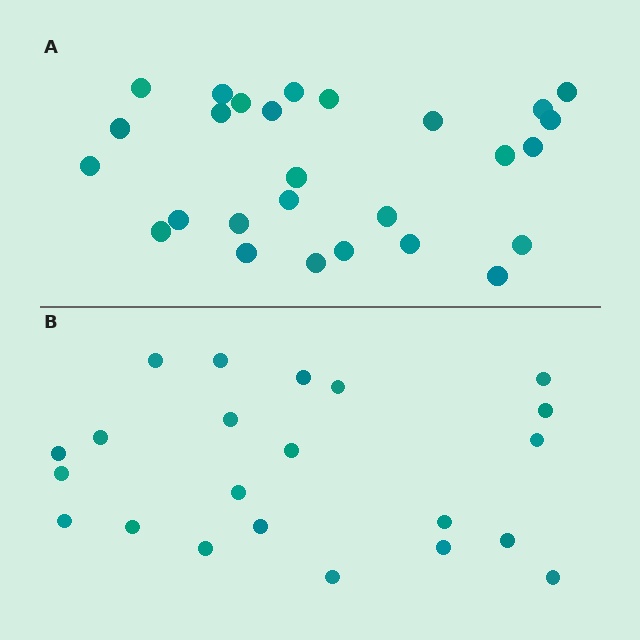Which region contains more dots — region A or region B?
Region A (the top region) has more dots.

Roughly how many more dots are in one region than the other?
Region A has about 5 more dots than region B.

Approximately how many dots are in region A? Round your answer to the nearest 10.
About 30 dots. (The exact count is 27, which rounds to 30.)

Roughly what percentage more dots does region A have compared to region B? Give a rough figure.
About 25% more.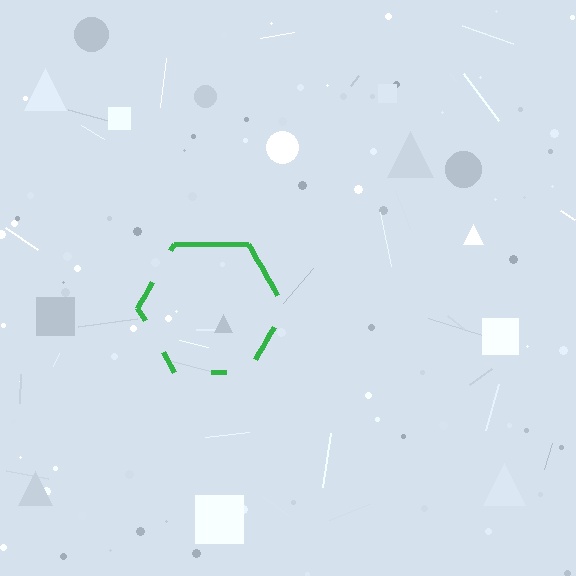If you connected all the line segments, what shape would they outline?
They would outline a hexagon.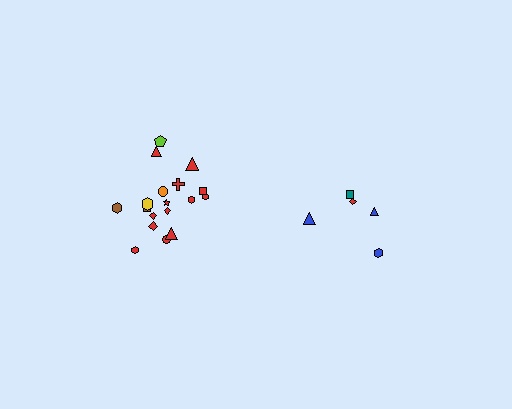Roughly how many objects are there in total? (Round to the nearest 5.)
Roughly 25 objects in total.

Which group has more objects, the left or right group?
The left group.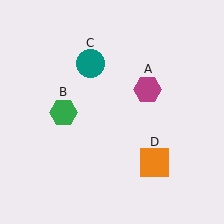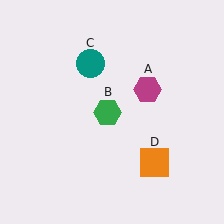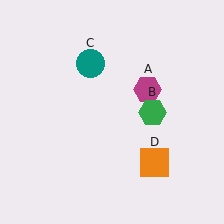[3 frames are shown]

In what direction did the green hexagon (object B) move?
The green hexagon (object B) moved right.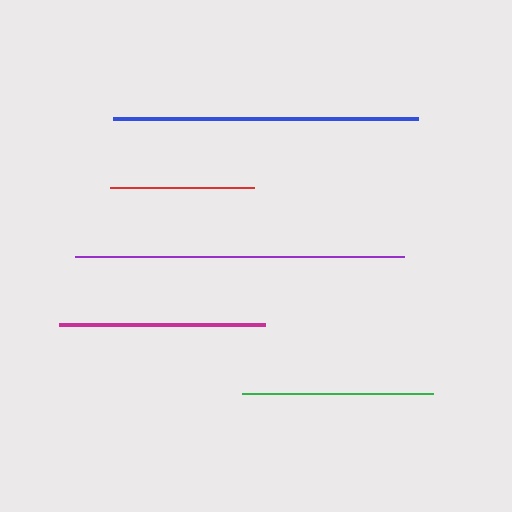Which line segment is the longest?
The purple line is the longest at approximately 328 pixels.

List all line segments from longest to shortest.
From longest to shortest: purple, blue, magenta, green, red.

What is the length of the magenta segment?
The magenta segment is approximately 206 pixels long.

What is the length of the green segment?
The green segment is approximately 191 pixels long.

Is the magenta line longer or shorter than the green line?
The magenta line is longer than the green line.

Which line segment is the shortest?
The red line is the shortest at approximately 144 pixels.